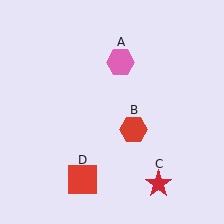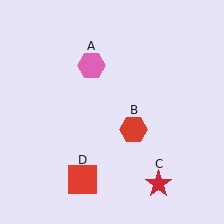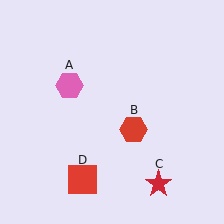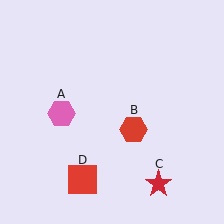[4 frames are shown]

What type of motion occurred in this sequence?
The pink hexagon (object A) rotated counterclockwise around the center of the scene.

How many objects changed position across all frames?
1 object changed position: pink hexagon (object A).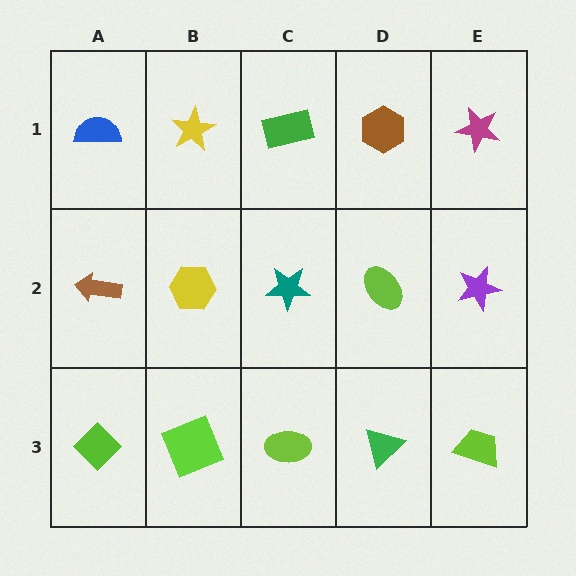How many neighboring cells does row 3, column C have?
3.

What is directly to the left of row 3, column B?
A lime diamond.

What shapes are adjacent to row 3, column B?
A yellow hexagon (row 2, column B), a lime diamond (row 3, column A), a lime ellipse (row 3, column C).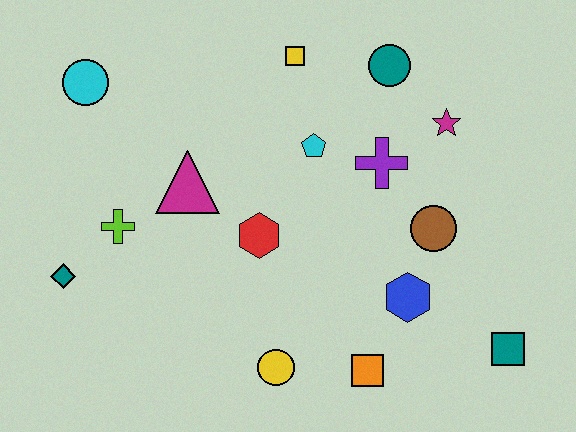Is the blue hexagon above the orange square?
Yes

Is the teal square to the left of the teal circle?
No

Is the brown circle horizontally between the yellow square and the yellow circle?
No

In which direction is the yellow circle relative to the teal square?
The yellow circle is to the left of the teal square.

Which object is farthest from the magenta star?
The teal diamond is farthest from the magenta star.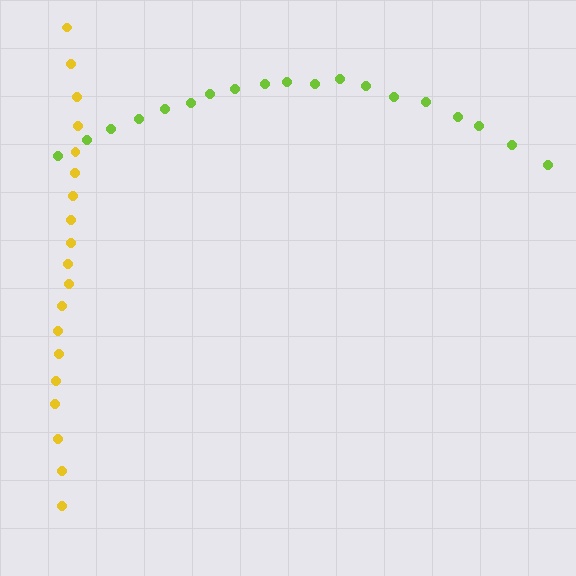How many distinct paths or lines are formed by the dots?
There are 2 distinct paths.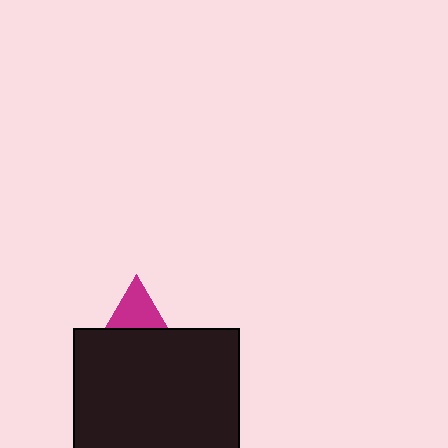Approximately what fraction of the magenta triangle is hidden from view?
Roughly 66% of the magenta triangle is hidden behind the black square.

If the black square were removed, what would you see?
You would see the complete magenta triangle.